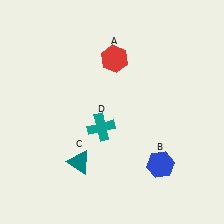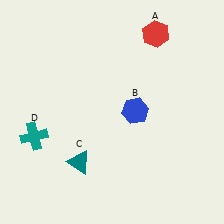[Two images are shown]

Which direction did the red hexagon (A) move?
The red hexagon (A) moved right.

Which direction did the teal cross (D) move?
The teal cross (D) moved left.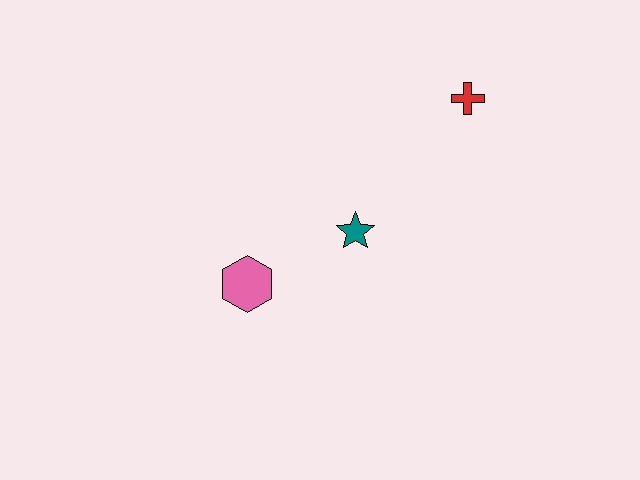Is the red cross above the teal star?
Yes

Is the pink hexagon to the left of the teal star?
Yes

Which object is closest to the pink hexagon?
The teal star is closest to the pink hexagon.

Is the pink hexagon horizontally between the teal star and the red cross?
No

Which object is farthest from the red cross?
The pink hexagon is farthest from the red cross.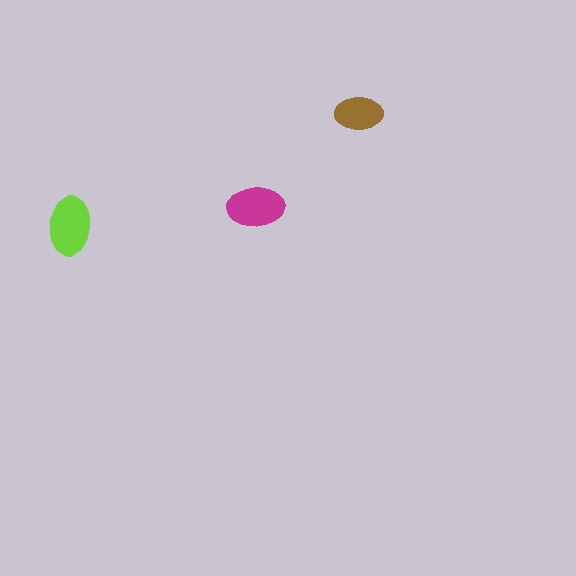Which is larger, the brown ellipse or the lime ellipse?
The lime one.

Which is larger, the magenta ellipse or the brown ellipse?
The magenta one.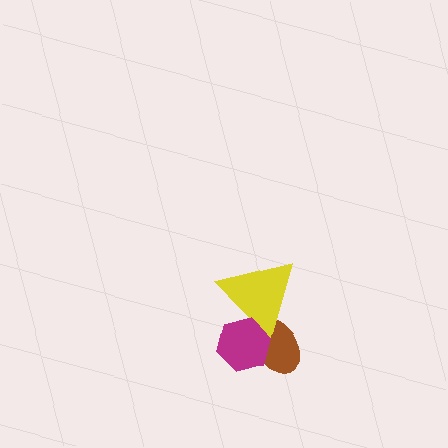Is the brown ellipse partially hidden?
Yes, it is partially covered by another shape.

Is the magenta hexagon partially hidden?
No, no other shape covers it.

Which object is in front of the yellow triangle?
The magenta hexagon is in front of the yellow triangle.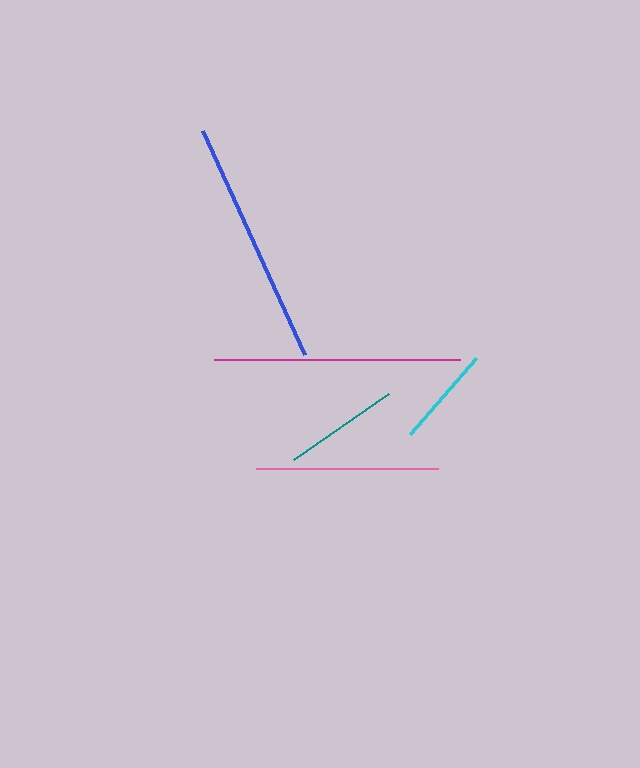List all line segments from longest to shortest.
From longest to shortest: magenta, blue, pink, teal, cyan.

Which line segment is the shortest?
The cyan line is the shortest at approximately 101 pixels.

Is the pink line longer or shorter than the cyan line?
The pink line is longer than the cyan line.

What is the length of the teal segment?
The teal segment is approximately 116 pixels long.